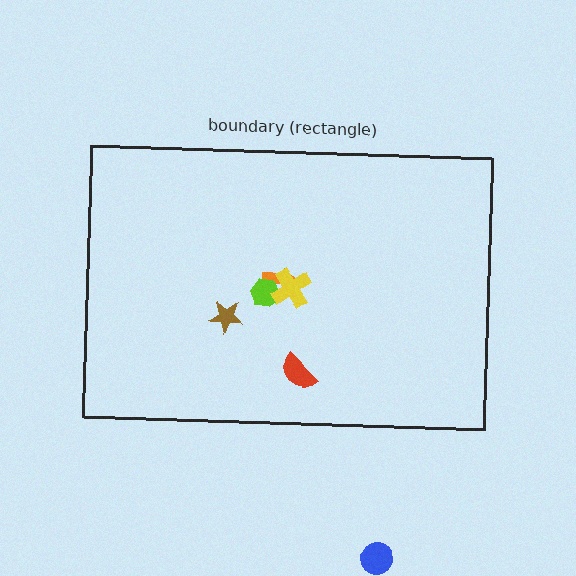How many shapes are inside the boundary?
5 inside, 1 outside.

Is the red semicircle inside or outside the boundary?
Inside.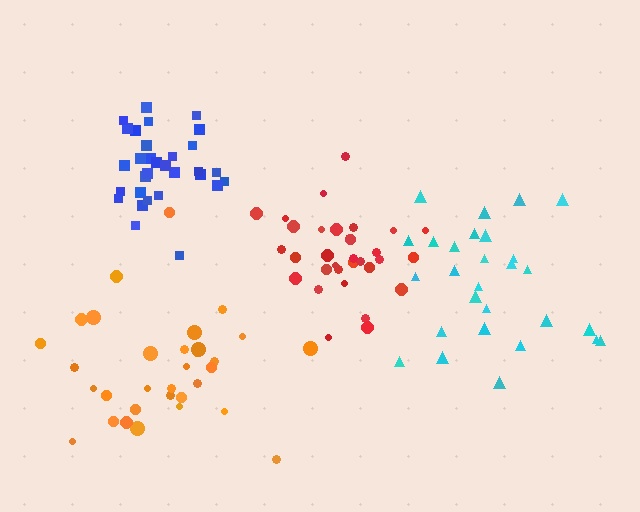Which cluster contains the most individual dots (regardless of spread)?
Orange (32).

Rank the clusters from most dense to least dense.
blue, red, orange, cyan.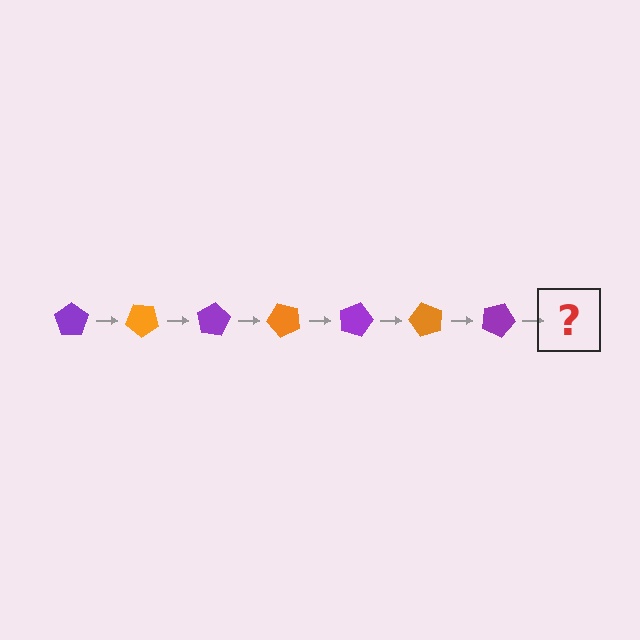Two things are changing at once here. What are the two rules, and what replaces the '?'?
The two rules are that it rotates 40 degrees each step and the color cycles through purple and orange. The '?' should be an orange pentagon, rotated 280 degrees from the start.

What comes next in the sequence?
The next element should be an orange pentagon, rotated 280 degrees from the start.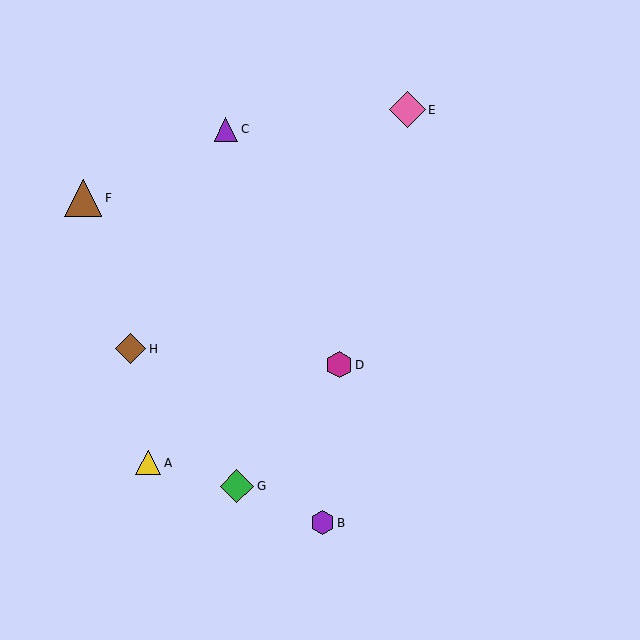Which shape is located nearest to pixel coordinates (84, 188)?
The brown triangle (labeled F) at (83, 198) is nearest to that location.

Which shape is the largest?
The brown triangle (labeled F) is the largest.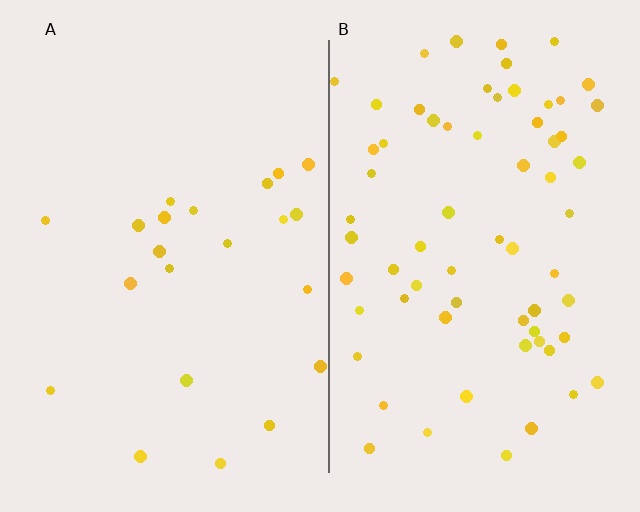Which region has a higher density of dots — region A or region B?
B (the right).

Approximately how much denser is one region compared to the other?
Approximately 3.0× — region B over region A.